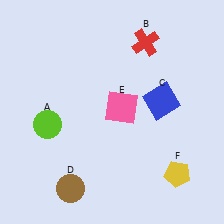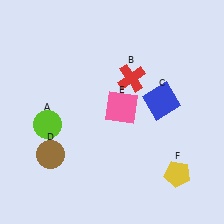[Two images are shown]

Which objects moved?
The objects that moved are: the red cross (B), the brown circle (D).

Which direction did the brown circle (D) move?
The brown circle (D) moved up.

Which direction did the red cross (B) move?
The red cross (B) moved down.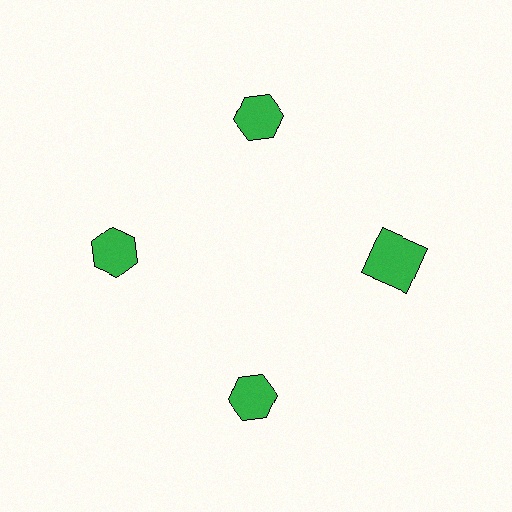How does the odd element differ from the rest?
It has a different shape: square instead of hexagon.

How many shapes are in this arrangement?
There are 4 shapes arranged in a ring pattern.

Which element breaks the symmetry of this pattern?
The green square at roughly the 3 o'clock position breaks the symmetry. All other shapes are green hexagons.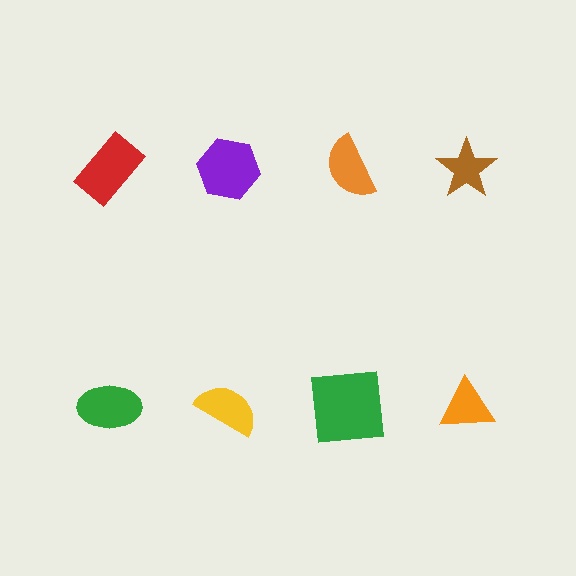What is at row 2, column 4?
An orange triangle.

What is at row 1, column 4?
A brown star.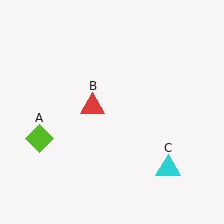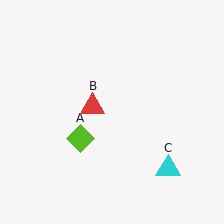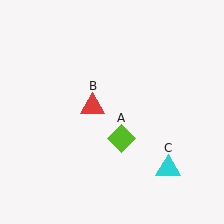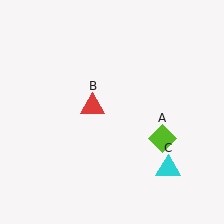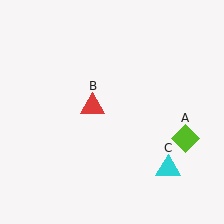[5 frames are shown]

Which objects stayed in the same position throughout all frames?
Red triangle (object B) and cyan triangle (object C) remained stationary.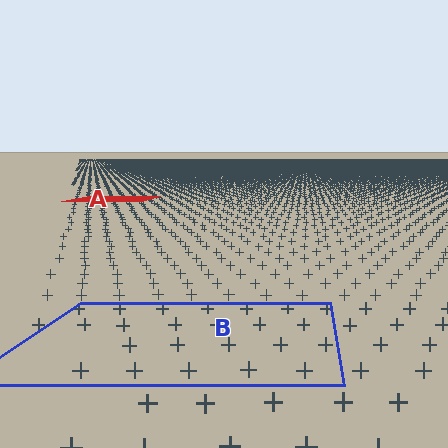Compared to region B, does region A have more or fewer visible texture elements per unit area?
Region A has more texture elements per unit area — they are packed more densely because it is farther away.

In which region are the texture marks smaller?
The texture marks are smaller in region A, because it is farther away.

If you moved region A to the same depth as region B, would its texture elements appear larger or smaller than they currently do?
They would appear larger. At a closer depth, the same texture elements are projected at a bigger on-screen size.